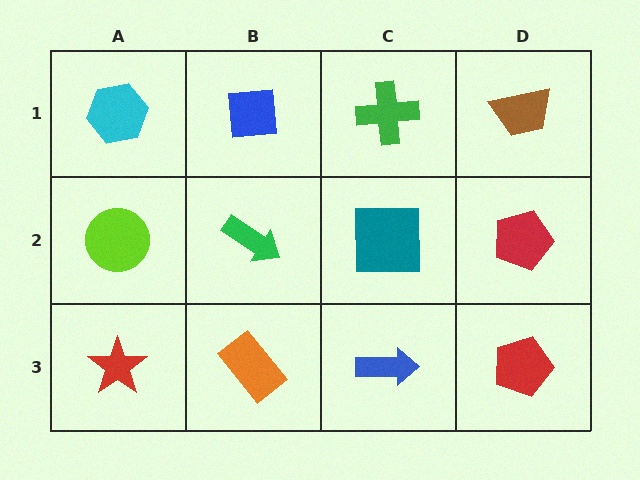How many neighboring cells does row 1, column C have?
3.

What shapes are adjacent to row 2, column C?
A green cross (row 1, column C), a blue arrow (row 3, column C), a green arrow (row 2, column B), a red pentagon (row 2, column D).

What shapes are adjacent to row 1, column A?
A lime circle (row 2, column A), a blue square (row 1, column B).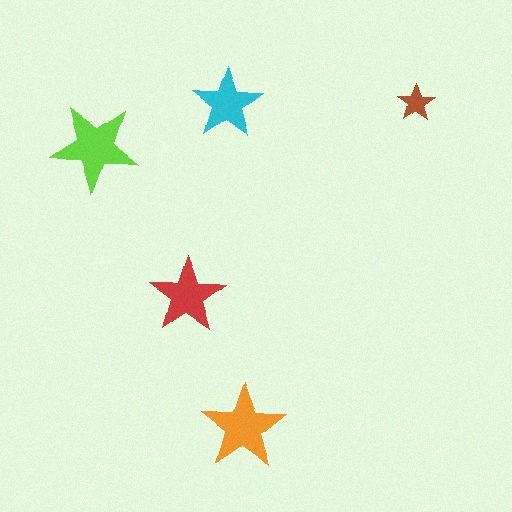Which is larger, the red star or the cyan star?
The red one.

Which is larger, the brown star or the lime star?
The lime one.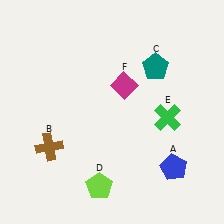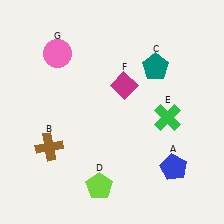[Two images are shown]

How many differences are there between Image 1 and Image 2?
There is 1 difference between the two images.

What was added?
A pink circle (G) was added in Image 2.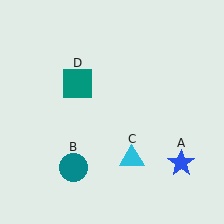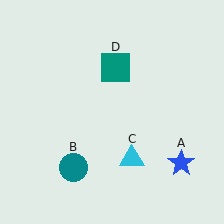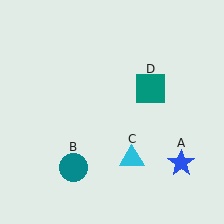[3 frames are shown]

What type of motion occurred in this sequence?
The teal square (object D) rotated clockwise around the center of the scene.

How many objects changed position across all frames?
1 object changed position: teal square (object D).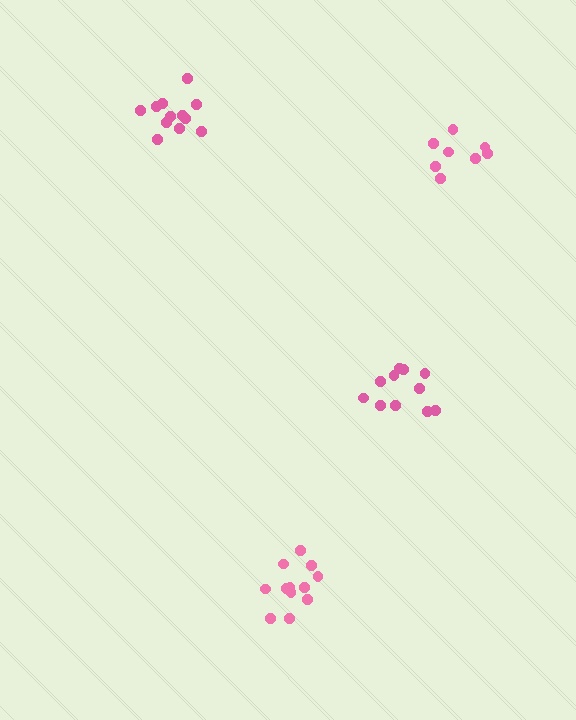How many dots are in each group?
Group 1: 12 dots, Group 2: 11 dots, Group 3: 13 dots, Group 4: 8 dots (44 total).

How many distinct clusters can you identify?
There are 4 distinct clusters.